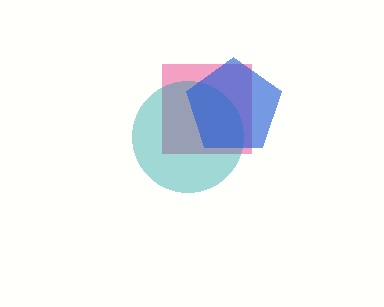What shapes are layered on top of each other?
The layered shapes are: a pink square, a teal circle, a blue pentagon.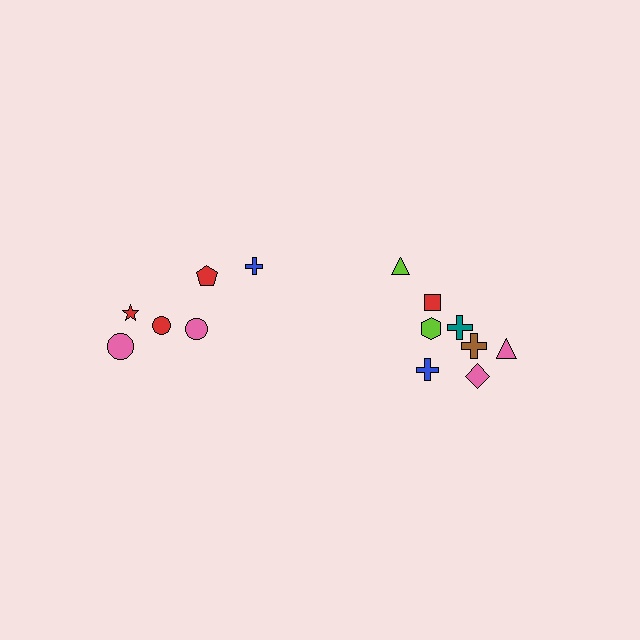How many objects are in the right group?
There are 8 objects.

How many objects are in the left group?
There are 6 objects.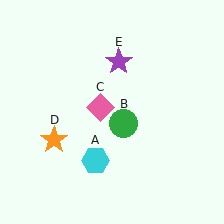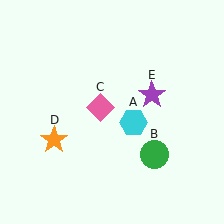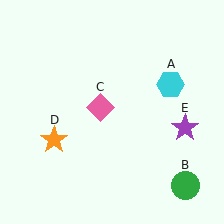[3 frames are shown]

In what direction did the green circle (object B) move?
The green circle (object B) moved down and to the right.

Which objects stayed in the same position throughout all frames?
Pink diamond (object C) and orange star (object D) remained stationary.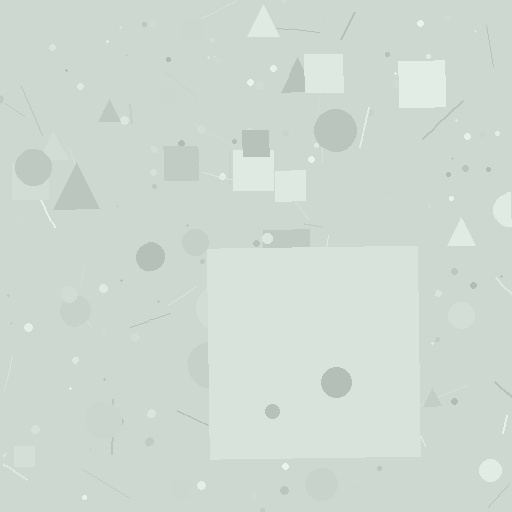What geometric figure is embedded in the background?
A square is embedded in the background.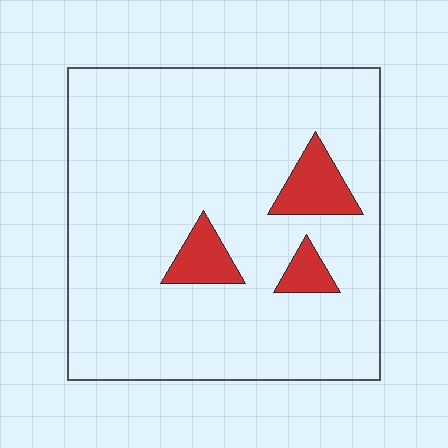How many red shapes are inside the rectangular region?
3.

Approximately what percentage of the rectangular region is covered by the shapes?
Approximately 10%.